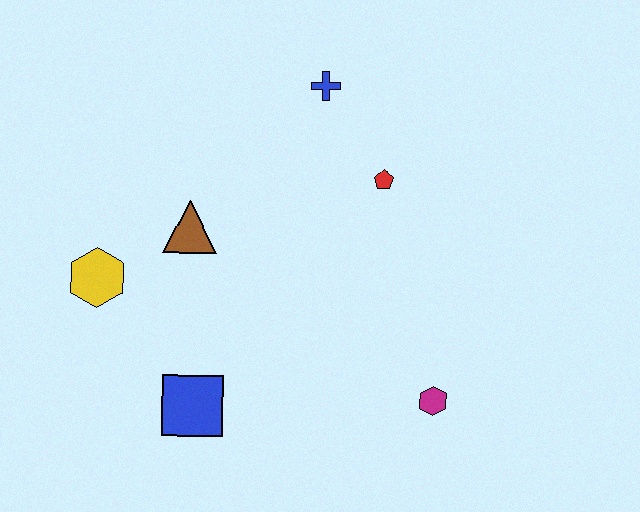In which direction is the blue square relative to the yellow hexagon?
The blue square is below the yellow hexagon.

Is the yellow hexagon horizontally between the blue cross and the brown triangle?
No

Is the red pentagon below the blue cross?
Yes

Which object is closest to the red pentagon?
The blue cross is closest to the red pentagon.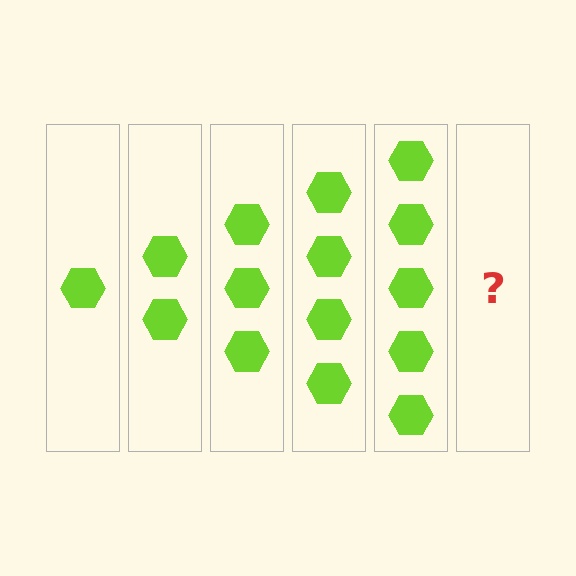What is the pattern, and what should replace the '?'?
The pattern is that each step adds one more hexagon. The '?' should be 6 hexagons.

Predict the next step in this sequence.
The next step is 6 hexagons.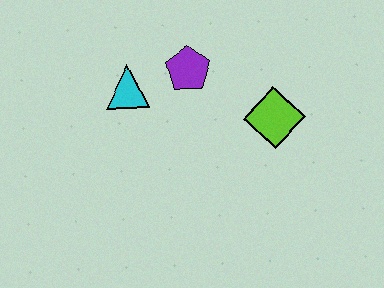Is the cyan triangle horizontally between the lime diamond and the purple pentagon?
No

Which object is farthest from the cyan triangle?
The lime diamond is farthest from the cyan triangle.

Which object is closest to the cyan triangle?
The purple pentagon is closest to the cyan triangle.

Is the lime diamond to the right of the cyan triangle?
Yes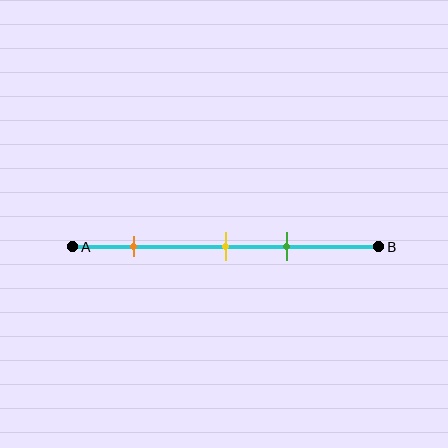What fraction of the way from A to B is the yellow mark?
The yellow mark is approximately 50% (0.5) of the way from A to B.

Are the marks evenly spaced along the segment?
No, the marks are not evenly spaced.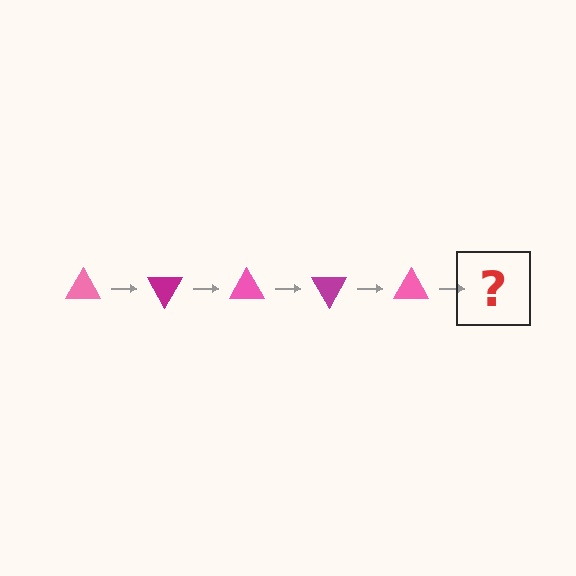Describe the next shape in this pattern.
It should be a magenta triangle, rotated 300 degrees from the start.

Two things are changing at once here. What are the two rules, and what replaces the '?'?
The two rules are that it rotates 60 degrees each step and the color cycles through pink and magenta. The '?' should be a magenta triangle, rotated 300 degrees from the start.